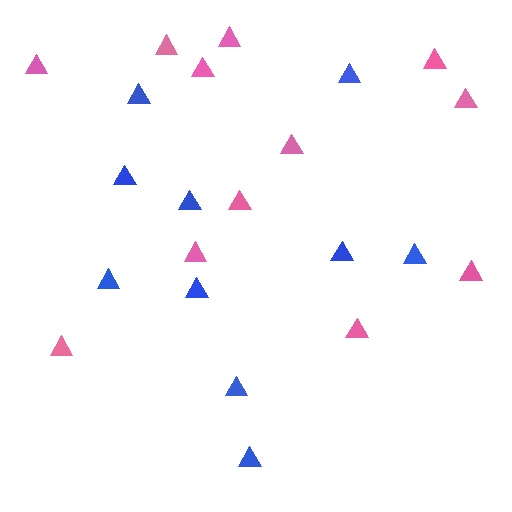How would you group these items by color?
There are 2 groups: one group of pink triangles (12) and one group of blue triangles (10).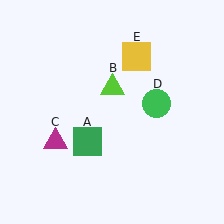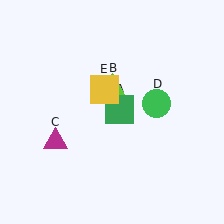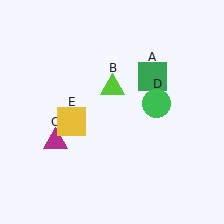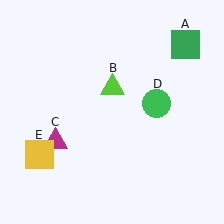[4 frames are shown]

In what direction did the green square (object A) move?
The green square (object A) moved up and to the right.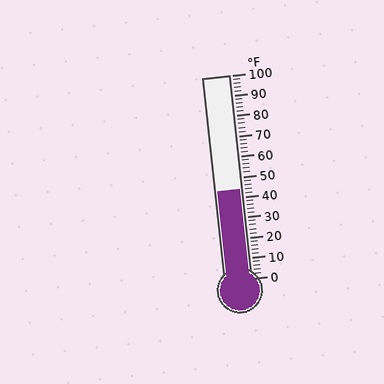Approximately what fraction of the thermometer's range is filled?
The thermometer is filled to approximately 45% of its range.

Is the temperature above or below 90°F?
The temperature is below 90°F.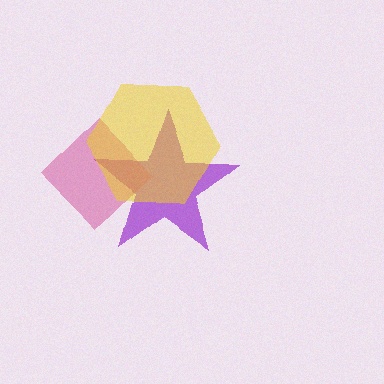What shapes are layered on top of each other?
The layered shapes are: a purple star, a magenta diamond, a yellow hexagon.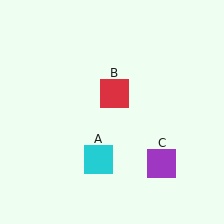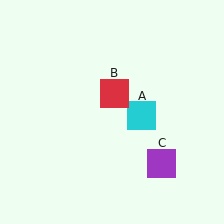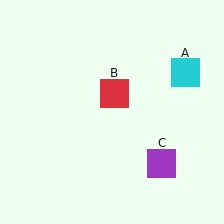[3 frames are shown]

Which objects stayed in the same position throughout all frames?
Red square (object B) and purple square (object C) remained stationary.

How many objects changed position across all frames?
1 object changed position: cyan square (object A).